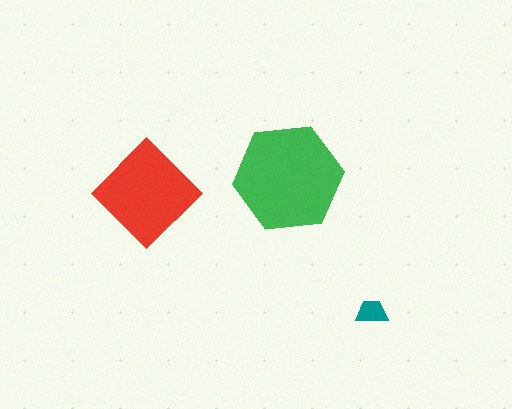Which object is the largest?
The green hexagon.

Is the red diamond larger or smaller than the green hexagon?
Smaller.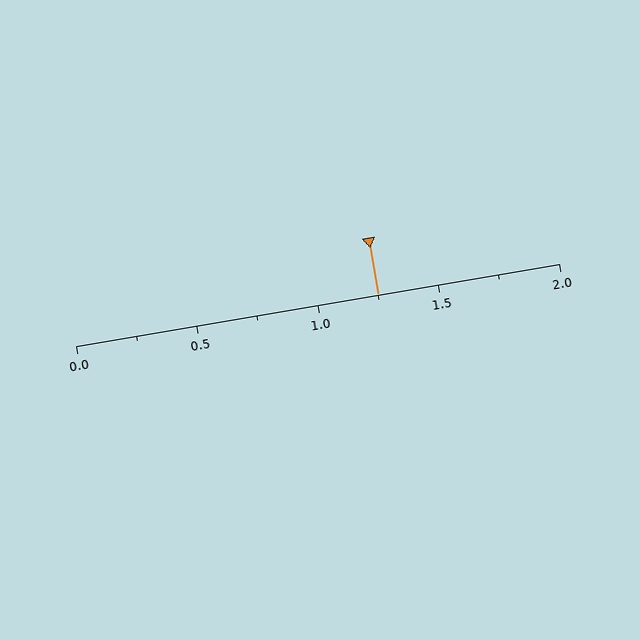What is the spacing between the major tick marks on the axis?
The major ticks are spaced 0.5 apart.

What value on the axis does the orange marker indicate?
The marker indicates approximately 1.25.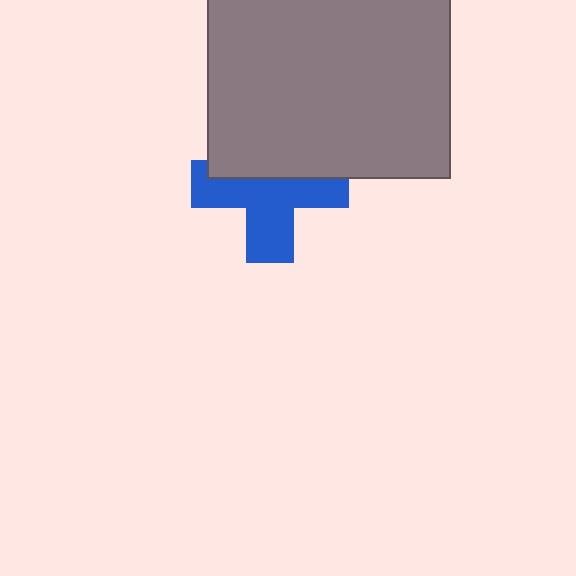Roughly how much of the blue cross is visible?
About half of it is visible (roughly 58%).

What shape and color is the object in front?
The object in front is a gray square.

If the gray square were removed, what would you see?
You would see the complete blue cross.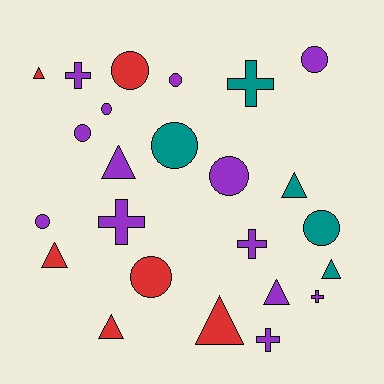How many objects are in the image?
There are 24 objects.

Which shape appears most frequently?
Circle, with 10 objects.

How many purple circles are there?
There are 6 purple circles.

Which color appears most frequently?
Purple, with 13 objects.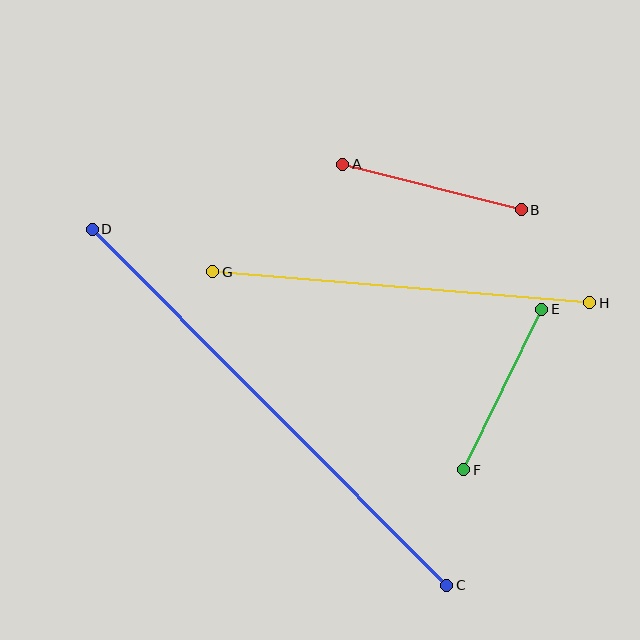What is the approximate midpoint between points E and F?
The midpoint is at approximately (503, 389) pixels.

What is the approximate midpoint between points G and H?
The midpoint is at approximately (401, 287) pixels.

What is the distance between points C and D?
The distance is approximately 502 pixels.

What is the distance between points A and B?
The distance is approximately 184 pixels.